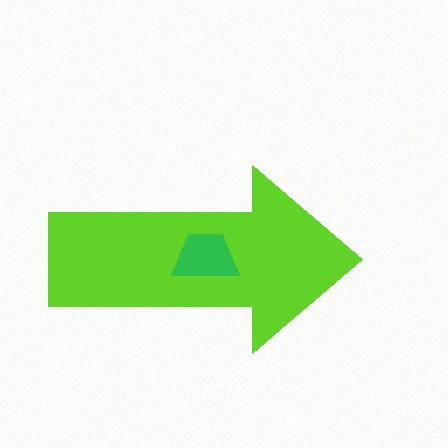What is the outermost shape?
The lime arrow.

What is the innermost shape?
The green trapezoid.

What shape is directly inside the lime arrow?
The green trapezoid.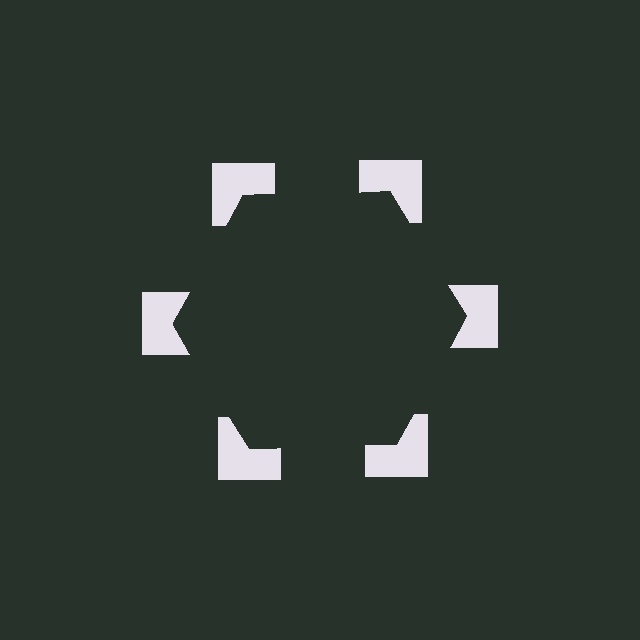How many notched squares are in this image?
There are 6 — one at each vertex of the illusory hexagon.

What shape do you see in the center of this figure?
An illusory hexagon — its edges are inferred from the aligned wedge cuts in the notched squares, not physically drawn.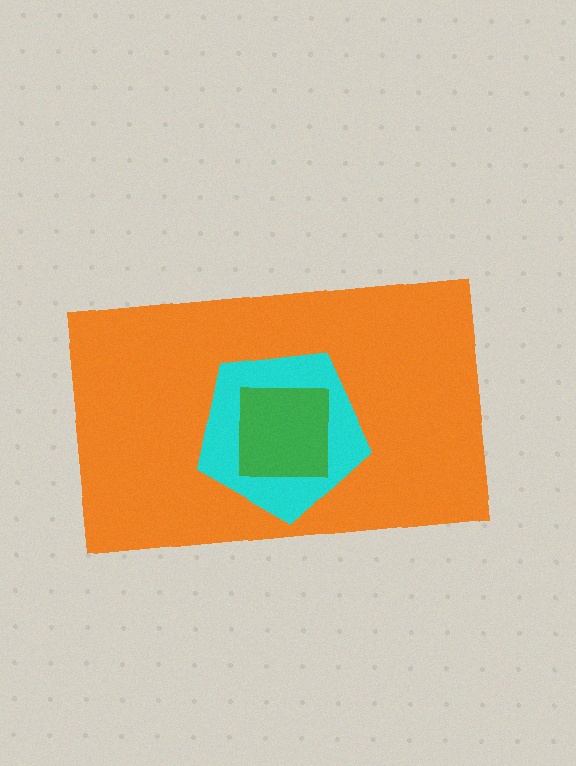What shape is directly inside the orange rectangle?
The cyan pentagon.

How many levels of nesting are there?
3.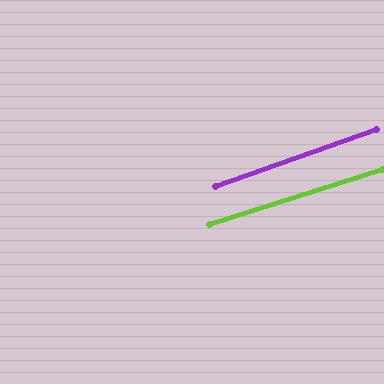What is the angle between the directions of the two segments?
Approximately 1 degree.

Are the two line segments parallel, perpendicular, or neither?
Parallel — their directions differ by only 1.5°.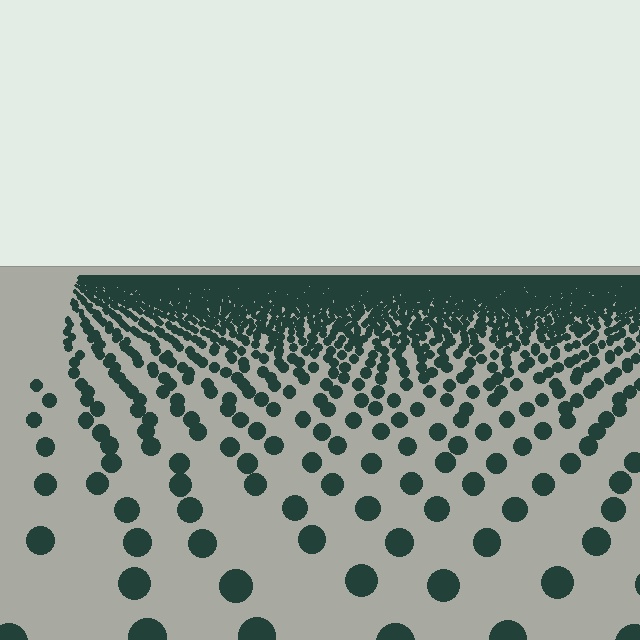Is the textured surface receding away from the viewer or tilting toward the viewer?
The surface is receding away from the viewer. Texture elements get smaller and denser toward the top.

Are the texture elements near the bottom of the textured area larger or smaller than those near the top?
Larger. Near the bottom, elements are closer to the viewer and appear at a bigger on-screen size.